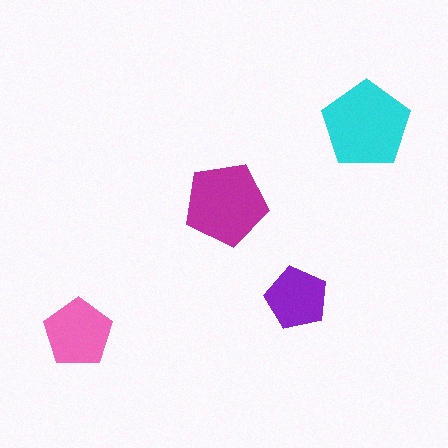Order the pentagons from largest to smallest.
the cyan one, the magenta one, the pink one, the purple one.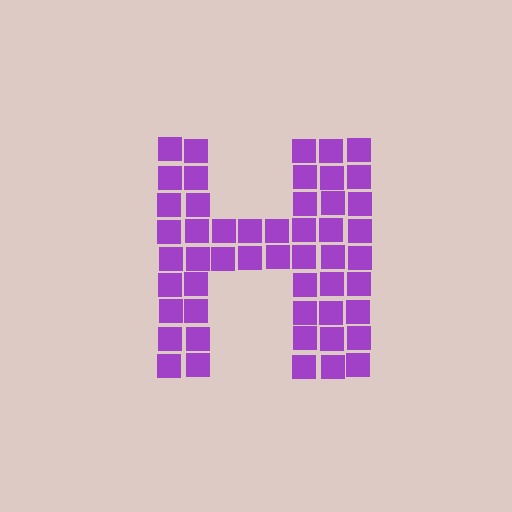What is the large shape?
The large shape is the letter H.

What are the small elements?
The small elements are squares.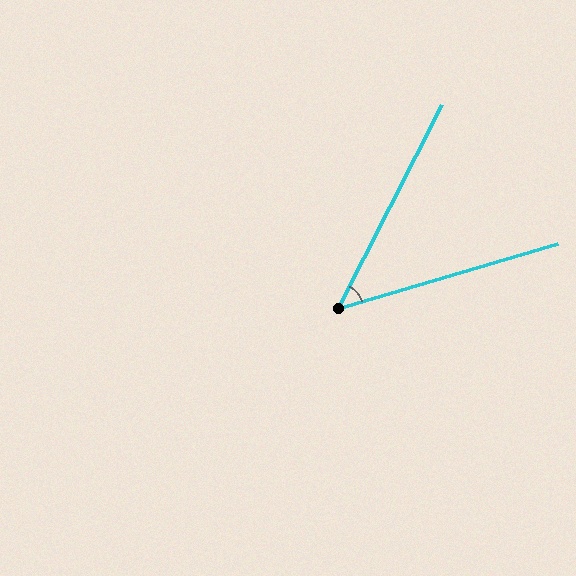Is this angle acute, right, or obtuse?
It is acute.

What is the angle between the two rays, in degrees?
Approximately 47 degrees.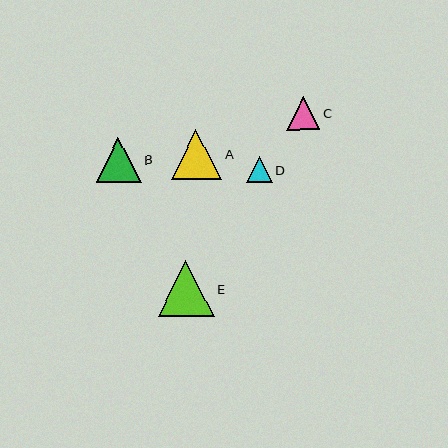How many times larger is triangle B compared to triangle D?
Triangle B is approximately 1.7 times the size of triangle D.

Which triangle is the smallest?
Triangle D is the smallest with a size of approximately 26 pixels.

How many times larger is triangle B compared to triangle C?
Triangle B is approximately 1.3 times the size of triangle C.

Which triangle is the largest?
Triangle E is the largest with a size of approximately 57 pixels.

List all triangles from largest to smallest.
From largest to smallest: E, A, B, C, D.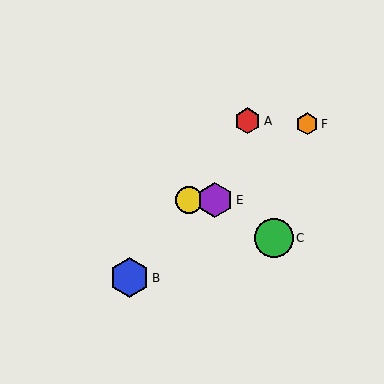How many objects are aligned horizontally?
2 objects (D, E) are aligned horizontally.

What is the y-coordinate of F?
Object F is at y≈124.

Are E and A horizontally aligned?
No, E is at y≈200 and A is at y≈121.